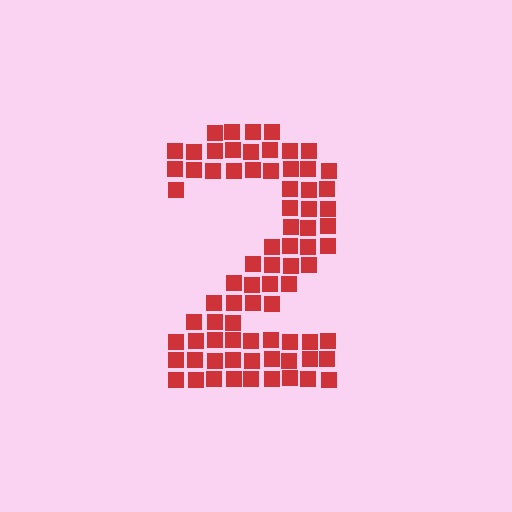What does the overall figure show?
The overall figure shows the digit 2.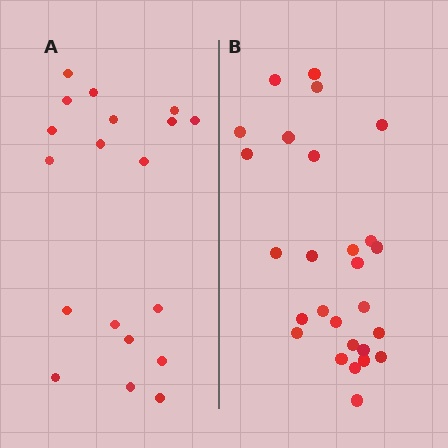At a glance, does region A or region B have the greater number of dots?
Region B (the right region) has more dots.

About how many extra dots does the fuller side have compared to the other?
Region B has roughly 8 or so more dots than region A.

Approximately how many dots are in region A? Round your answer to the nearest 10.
About 20 dots. (The exact count is 19, which rounds to 20.)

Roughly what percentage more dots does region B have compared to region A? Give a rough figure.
About 40% more.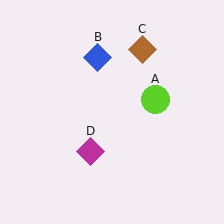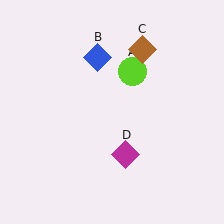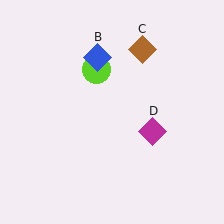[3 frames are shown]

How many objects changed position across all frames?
2 objects changed position: lime circle (object A), magenta diamond (object D).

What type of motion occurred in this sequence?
The lime circle (object A), magenta diamond (object D) rotated counterclockwise around the center of the scene.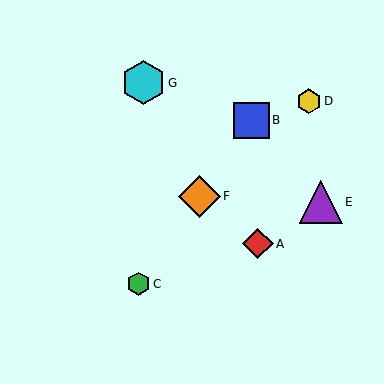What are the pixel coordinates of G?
Object G is at (143, 83).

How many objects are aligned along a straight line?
3 objects (B, C, F) are aligned along a straight line.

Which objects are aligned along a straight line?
Objects B, C, F are aligned along a straight line.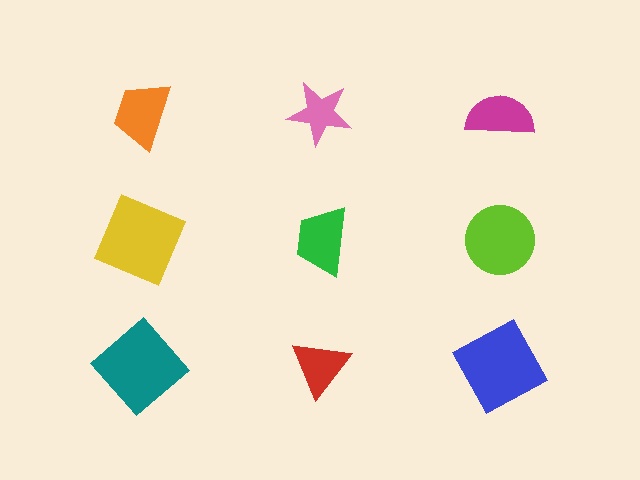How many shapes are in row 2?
3 shapes.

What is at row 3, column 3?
A blue square.